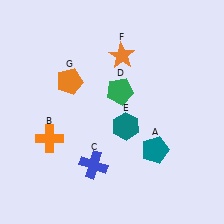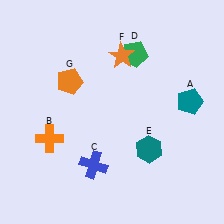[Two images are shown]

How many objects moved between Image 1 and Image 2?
3 objects moved between the two images.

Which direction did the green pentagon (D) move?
The green pentagon (D) moved up.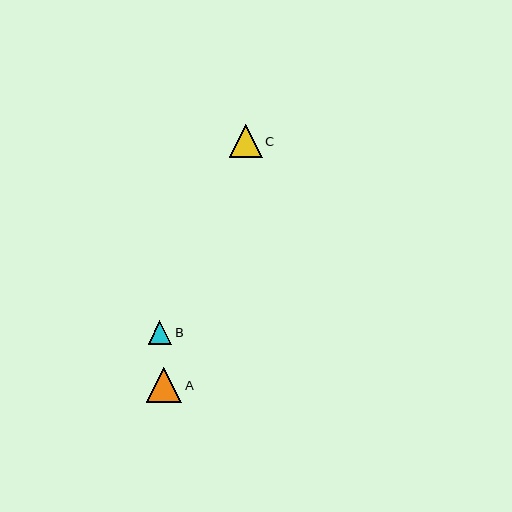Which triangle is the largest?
Triangle A is the largest with a size of approximately 35 pixels.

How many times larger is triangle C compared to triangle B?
Triangle C is approximately 1.4 times the size of triangle B.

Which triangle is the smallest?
Triangle B is the smallest with a size of approximately 24 pixels.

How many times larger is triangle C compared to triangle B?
Triangle C is approximately 1.4 times the size of triangle B.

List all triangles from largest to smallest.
From largest to smallest: A, C, B.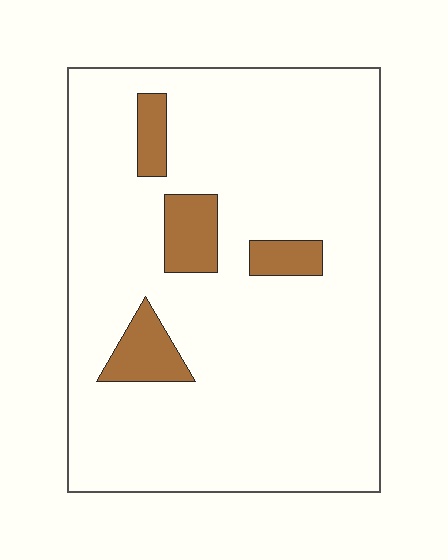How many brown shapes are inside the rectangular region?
4.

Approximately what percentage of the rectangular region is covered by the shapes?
Approximately 10%.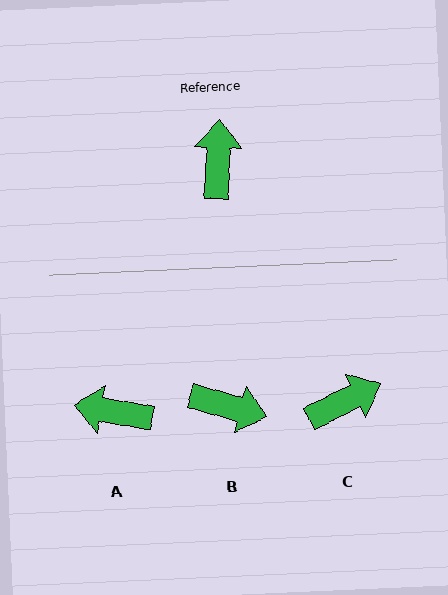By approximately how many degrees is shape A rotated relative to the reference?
Approximately 83 degrees counter-clockwise.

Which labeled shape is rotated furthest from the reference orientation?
B, about 103 degrees away.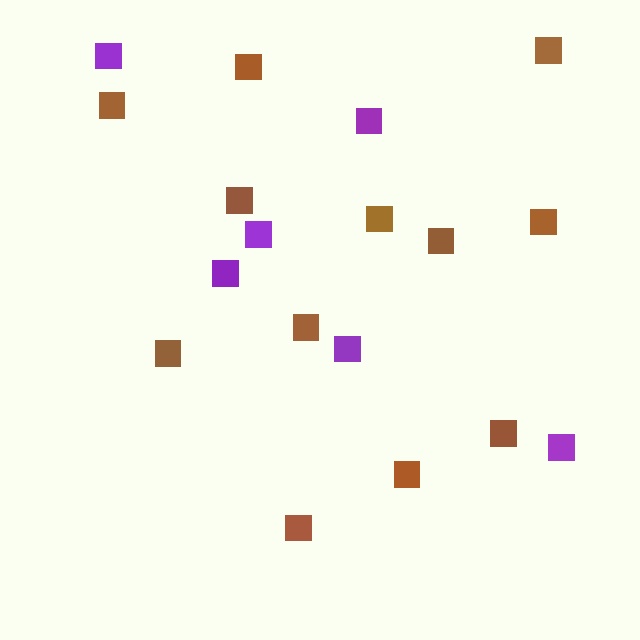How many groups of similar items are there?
There are 2 groups: one group of purple squares (6) and one group of brown squares (12).